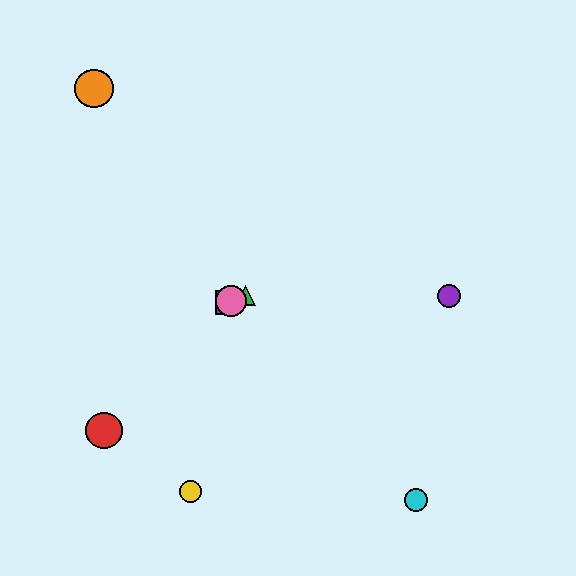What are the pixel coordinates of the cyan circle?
The cyan circle is at (416, 500).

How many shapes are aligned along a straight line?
3 shapes (the blue square, the green triangle, the pink circle) are aligned along a straight line.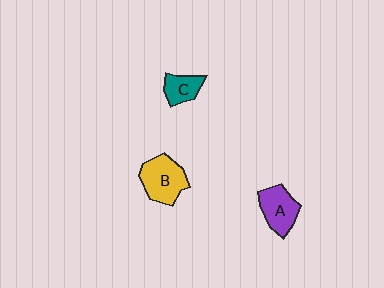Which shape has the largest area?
Shape B (yellow).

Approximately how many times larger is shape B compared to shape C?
Approximately 1.8 times.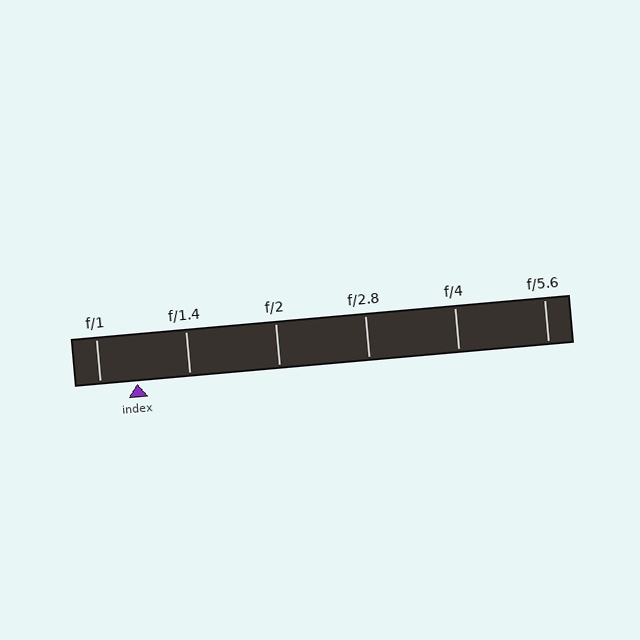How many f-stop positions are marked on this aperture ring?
There are 6 f-stop positions marked.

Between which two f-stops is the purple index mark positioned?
The index mark is between f/1 and f/1.4.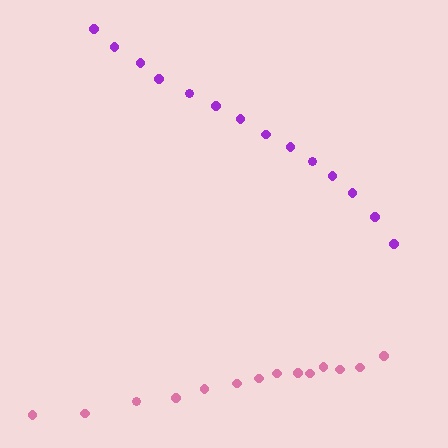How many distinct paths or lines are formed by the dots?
There are 2 distinct paths.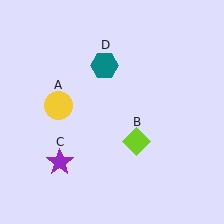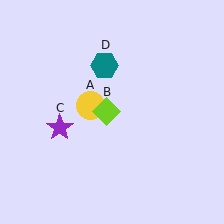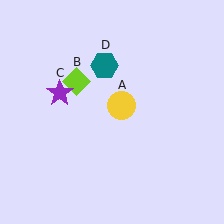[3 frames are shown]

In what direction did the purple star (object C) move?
The purple star (object C) moved up.